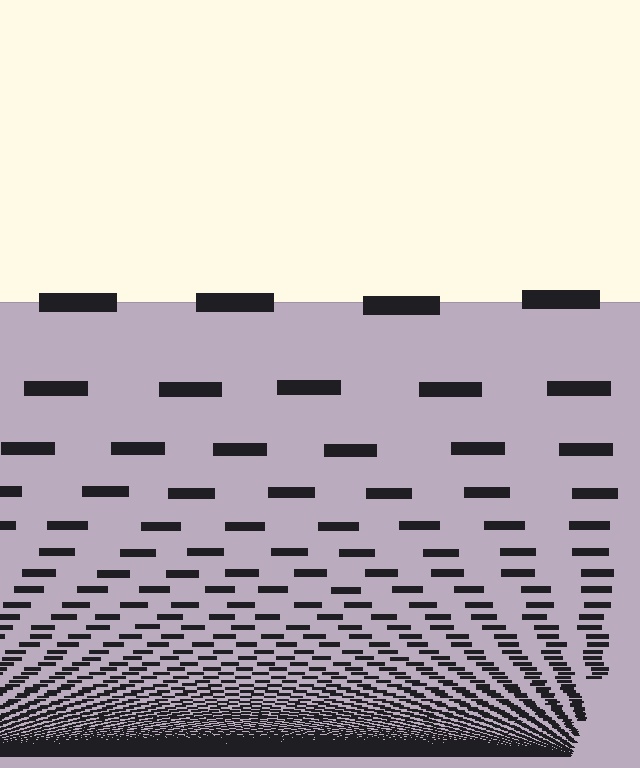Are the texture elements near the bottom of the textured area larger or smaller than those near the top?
Smaller. The gradient is inverted — elements near the bottom are smaller and denser.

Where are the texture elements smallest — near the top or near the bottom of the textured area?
Near the bottom.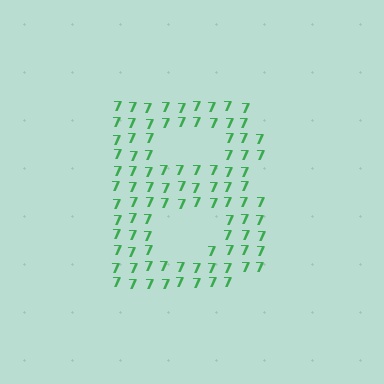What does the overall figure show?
The overall figure shows the letter B.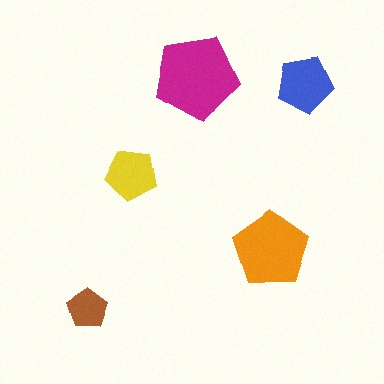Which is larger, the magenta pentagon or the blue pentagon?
The magenta one.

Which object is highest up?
The magenta pentagon is topmost.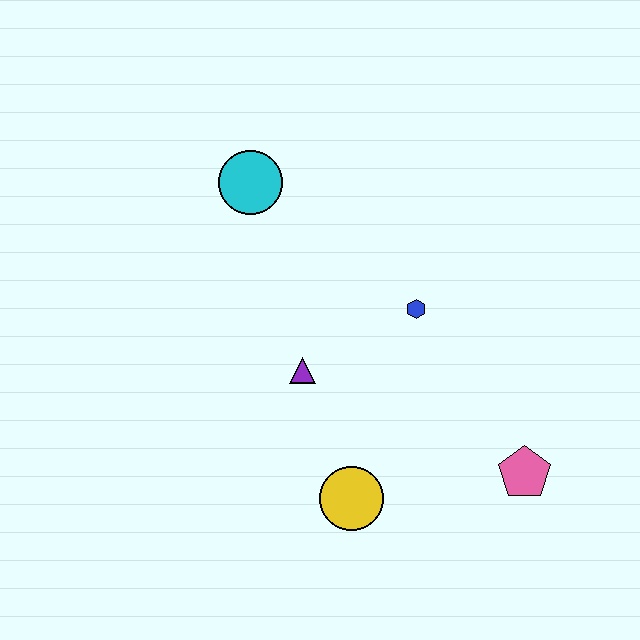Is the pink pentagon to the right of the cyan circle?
Yes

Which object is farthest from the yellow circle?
The cyan circle is farthest from the yellow circle.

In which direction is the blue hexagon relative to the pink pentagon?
The blue hexagon is above the pink pentagon.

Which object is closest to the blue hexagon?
The purple triangle is closest to the blue hexagon.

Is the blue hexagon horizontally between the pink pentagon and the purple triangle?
Yes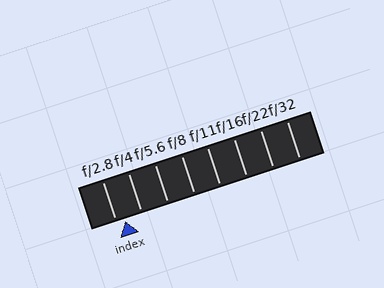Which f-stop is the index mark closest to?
The index mark is closest to f/2.8.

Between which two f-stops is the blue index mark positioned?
The index mark is between f/2.8 and f/4.